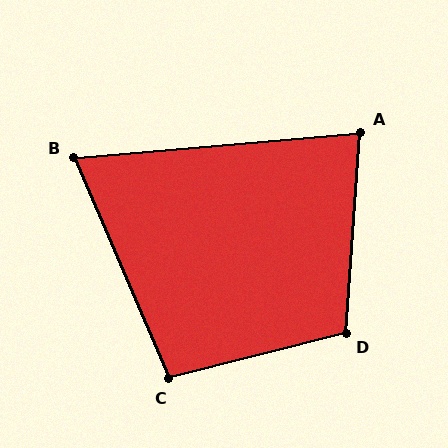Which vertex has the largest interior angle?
D, at approximately 108 degrees.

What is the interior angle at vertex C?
Approximately 99 degrees (obtuse).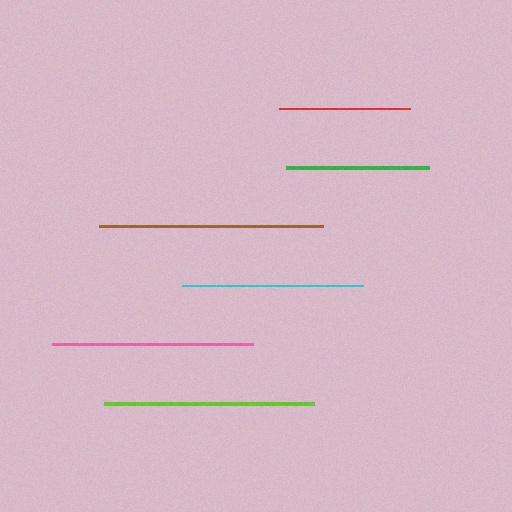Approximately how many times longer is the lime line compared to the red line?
The lime line is approximately 1.6 times the length of the red line.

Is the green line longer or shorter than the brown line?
The brown line is longer than the green line.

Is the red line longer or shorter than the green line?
The green line is longer than the red line.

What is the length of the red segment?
The red segment is approximately 131 pixels long.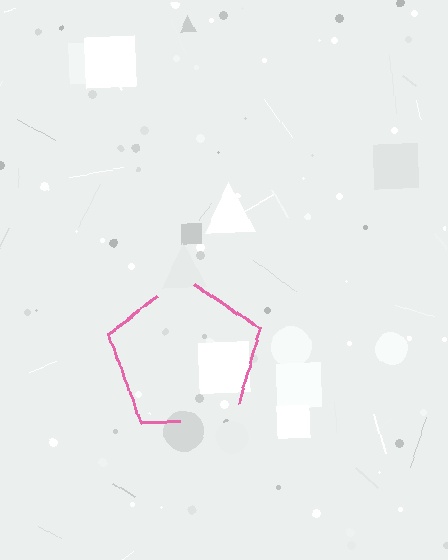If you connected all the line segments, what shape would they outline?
They would outline a pentagon.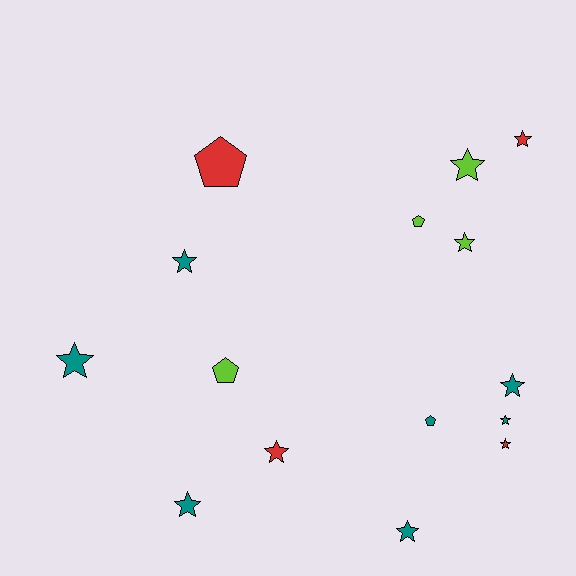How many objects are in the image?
There are 15 objects.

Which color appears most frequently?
Teal, with 7 objects.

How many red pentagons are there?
There is 1 red pentagon.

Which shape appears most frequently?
Star, with 11 objects.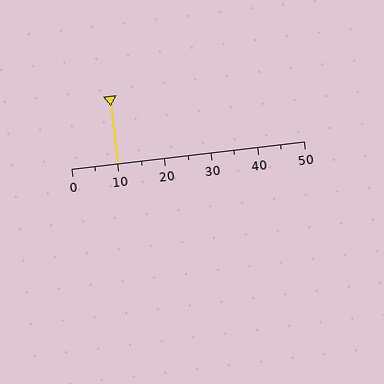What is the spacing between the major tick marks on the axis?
The major ticks are spaced 10 apart.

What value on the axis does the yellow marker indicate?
The marker indicates approximately 10.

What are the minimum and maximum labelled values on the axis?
The axis runs from 0 to 50.